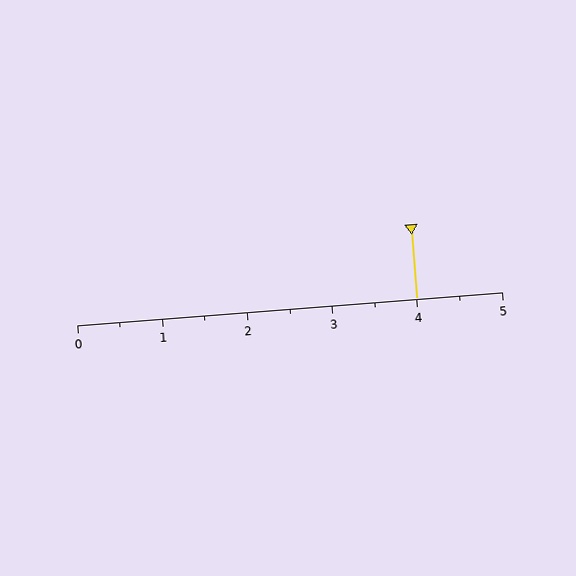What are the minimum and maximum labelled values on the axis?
The axis runs from 0 to 5.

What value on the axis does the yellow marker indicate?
The marker indicates approximately 4.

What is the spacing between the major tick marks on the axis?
The major ticks are spaced 1 apart.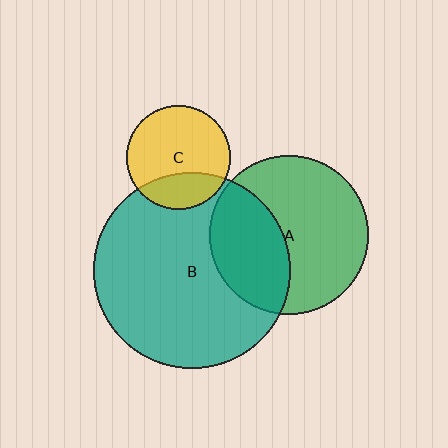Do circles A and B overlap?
Yes.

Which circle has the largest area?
Circle B (teal).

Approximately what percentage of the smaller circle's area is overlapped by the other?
Approximately 35%.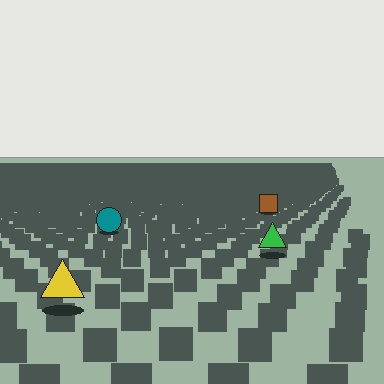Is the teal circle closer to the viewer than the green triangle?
No. The green triangle is closer — you can tell from the texture gradient: the ground texture is coarser near it.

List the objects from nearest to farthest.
From nearest to farthest: the yellow triangle, the green triangle, the teal circle, the brown square.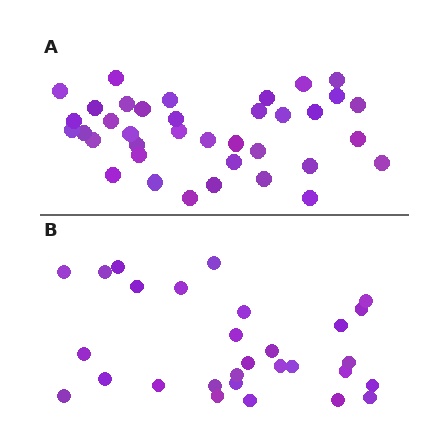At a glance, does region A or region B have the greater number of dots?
Region A (the top region) has more dots.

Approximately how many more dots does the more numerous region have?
Region A has roughly 8 or so more dots than region B.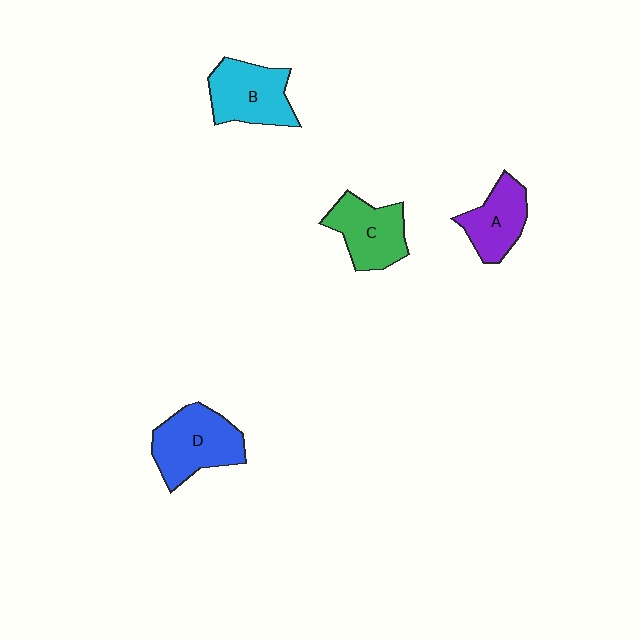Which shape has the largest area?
Shape D (blue).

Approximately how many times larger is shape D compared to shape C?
Approximately 1.2 times.